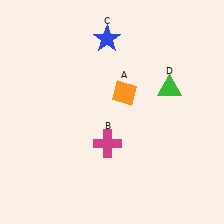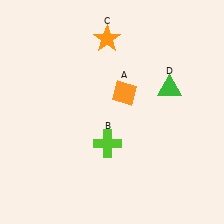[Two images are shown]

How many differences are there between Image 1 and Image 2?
There are 2 differences between the two images.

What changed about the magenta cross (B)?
In Image 1, B is magenta. In Image 2, it changed to lime.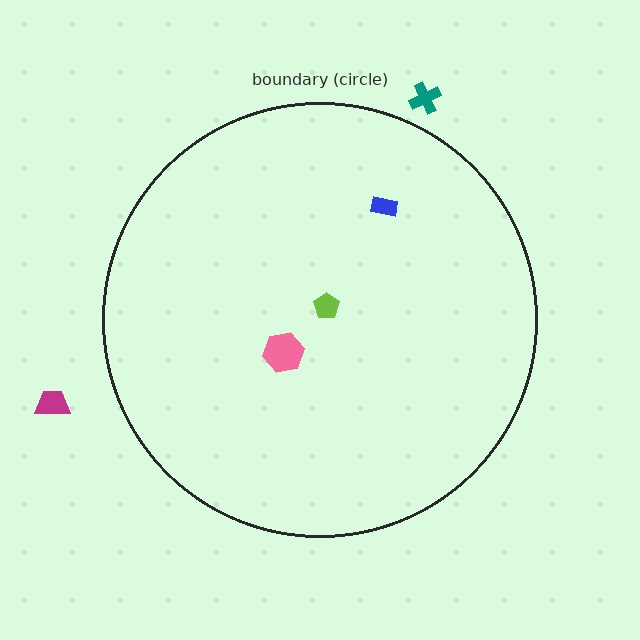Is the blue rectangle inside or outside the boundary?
Inside.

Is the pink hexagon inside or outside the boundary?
Inside.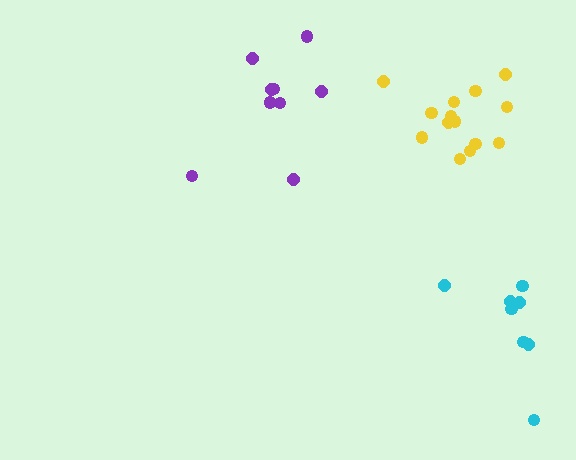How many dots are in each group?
Group 1: 9 dots, Group 2: 8 dots, Group 3: 14 dots (31 total).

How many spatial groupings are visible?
There are 3 spatial groupings.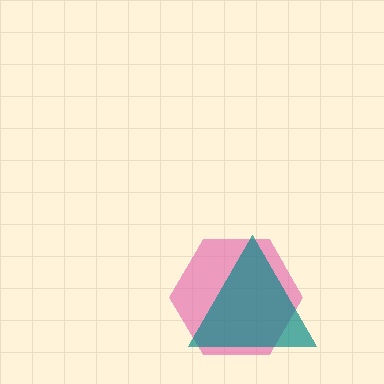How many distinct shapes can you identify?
There are 2 distinct shapes: a pink hexagon, a teal triangle.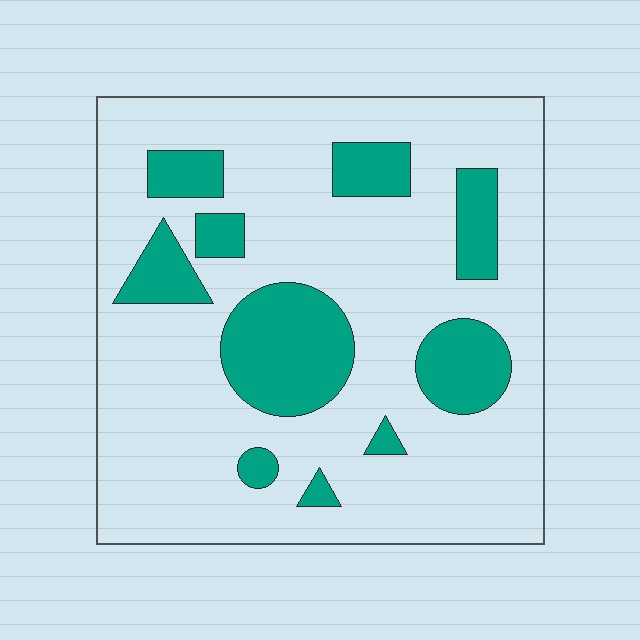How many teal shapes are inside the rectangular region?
10.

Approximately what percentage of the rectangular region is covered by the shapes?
Approximately 20%.